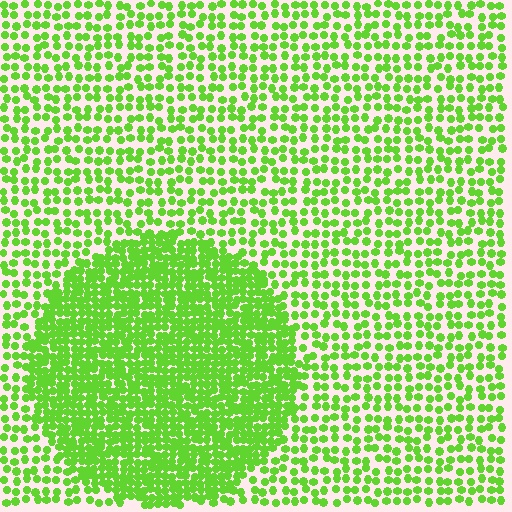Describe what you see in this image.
The image contains small lime elements arranged at two different densities. A circle-shaped region is visible where the elements are more densely packed than the surrounding area.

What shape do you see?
I see a circle.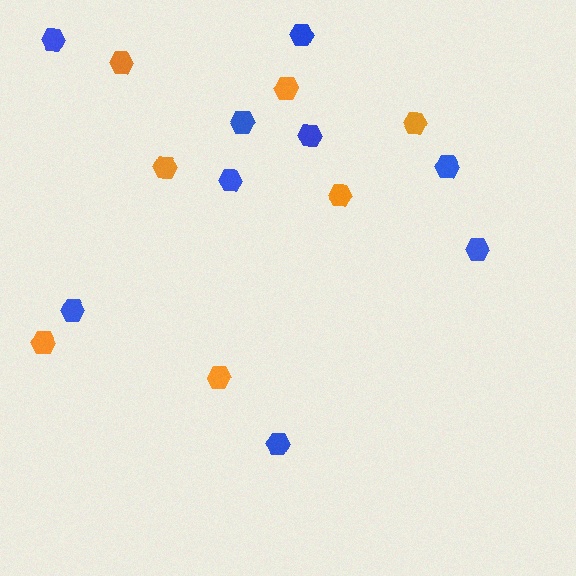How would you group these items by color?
There are 2 groups: one group of orange hexagons (7) and one group of blue hexagons (9).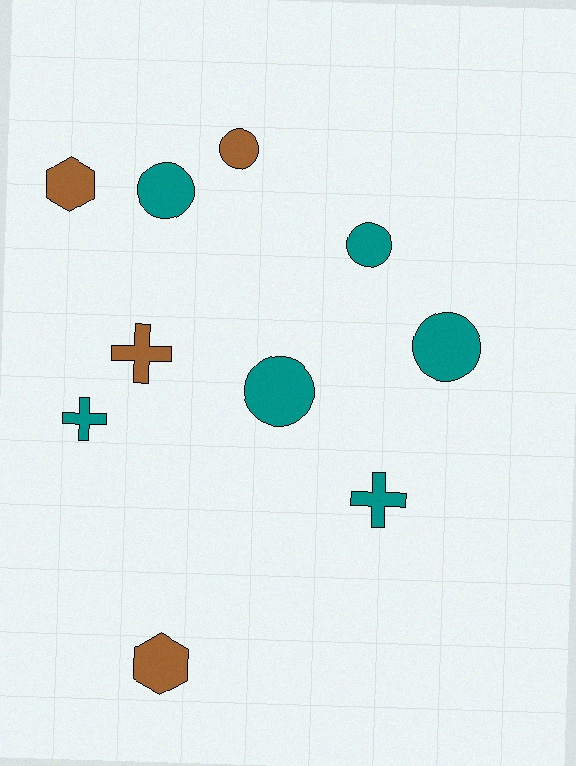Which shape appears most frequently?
Circle, with 5 objects.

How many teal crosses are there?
There are 2 teal crosses.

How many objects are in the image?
There are 10 objects.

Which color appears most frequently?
Teal, with 6 objects.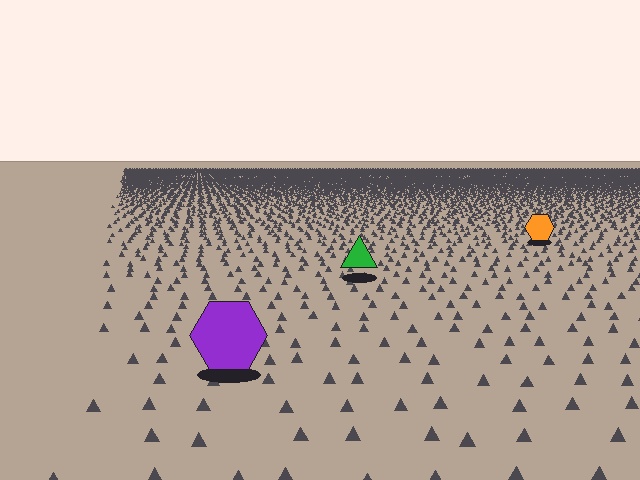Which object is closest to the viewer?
The purple hexagon is closest. The texture marks near it are larger and more spread out.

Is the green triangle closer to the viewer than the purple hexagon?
No. The purple hexagon is closer — you can tell from the texture gradient: the ground texture is coarser near it.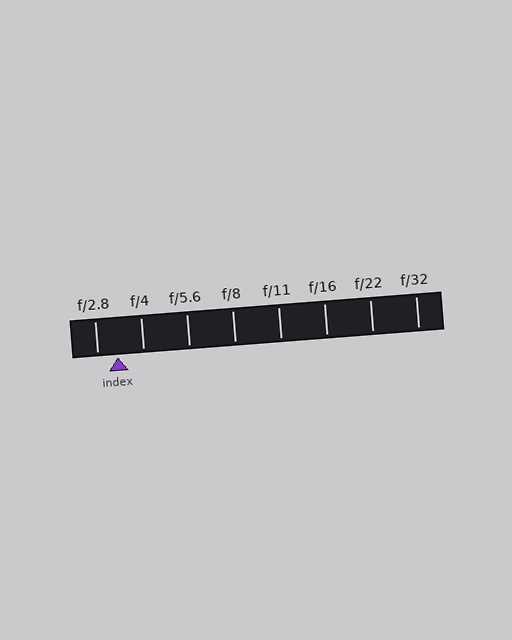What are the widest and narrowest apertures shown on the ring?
The widest aperture shown is f/2.8 and the narrowest is f/32.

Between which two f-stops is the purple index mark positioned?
The index mark is between f/2.8 and f/4.